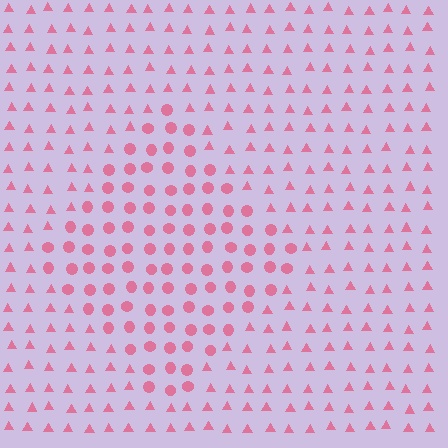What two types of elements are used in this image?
The image uses circles inside the diamond region and triangles outside it.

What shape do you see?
I see a diamond.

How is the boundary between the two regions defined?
The boundary is defined by a change in element shape: circles inside vs. triangles outside. All elements share the same color and spacing.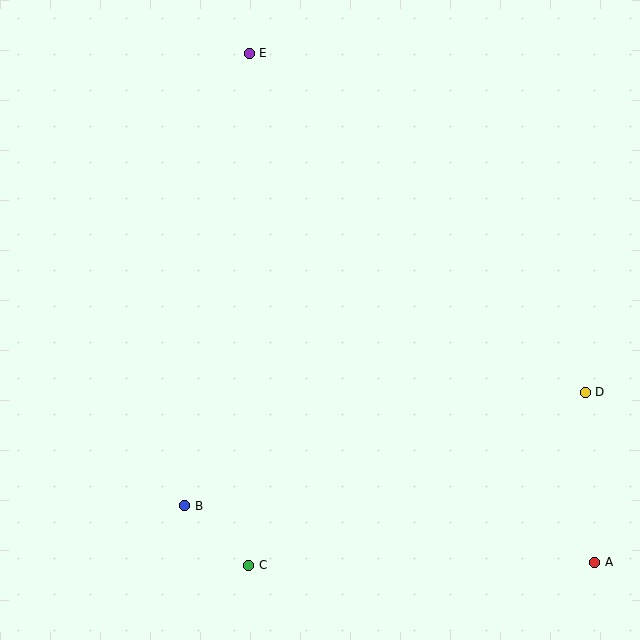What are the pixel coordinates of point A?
Point A is at (595, 562).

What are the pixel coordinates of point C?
Point C is at (249, 565).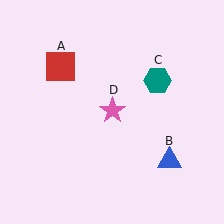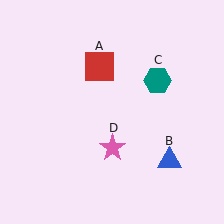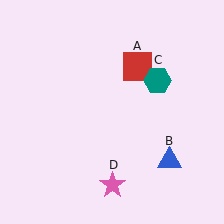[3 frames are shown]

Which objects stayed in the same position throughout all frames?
Blue triangle (object B) and teal hexagon (object C) remained stationary.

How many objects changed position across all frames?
2 objects changed position: red square (object A), pink star (object D).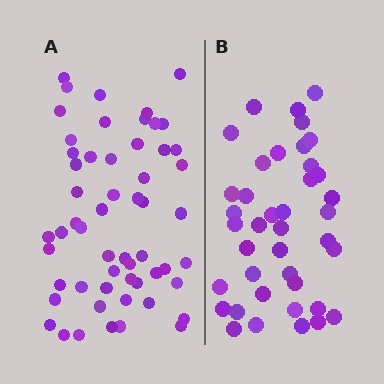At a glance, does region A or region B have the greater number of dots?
Region A (the left region) has more dots.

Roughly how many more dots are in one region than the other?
Region A has approximately 15 more dots than region B.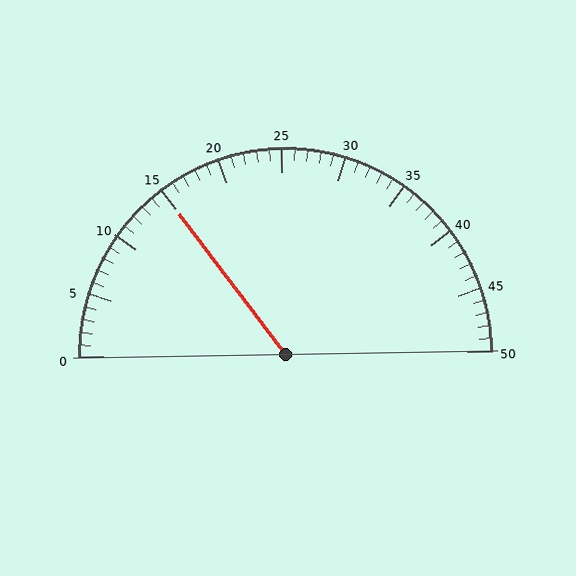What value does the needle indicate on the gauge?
The needle indicates approximately 15.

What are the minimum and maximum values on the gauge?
The gauge ranges from 0 to 50.